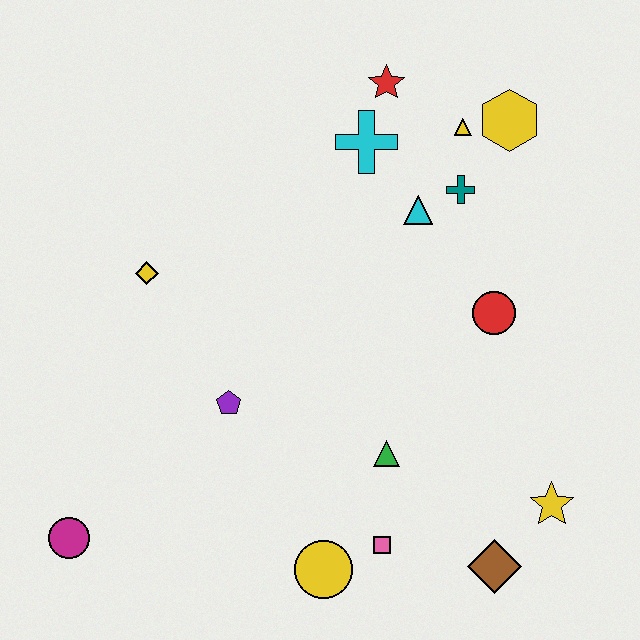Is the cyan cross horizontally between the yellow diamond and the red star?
Yes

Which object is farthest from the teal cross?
The magenta circle is farthest from the teal cross.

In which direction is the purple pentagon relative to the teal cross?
The purple pentagon is to the left of the teal cross.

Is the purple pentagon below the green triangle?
No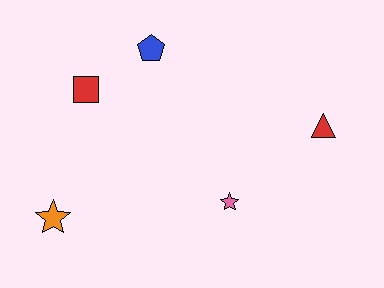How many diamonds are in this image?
There are no diamonds.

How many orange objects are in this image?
There is 1 orange object.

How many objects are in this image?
There are 5 objects.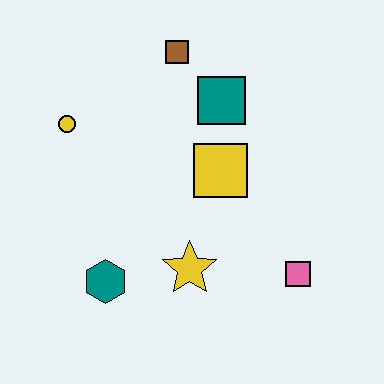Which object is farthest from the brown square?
The pink square is farthest from the brown square.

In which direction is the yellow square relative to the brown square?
The yellow square is below the brown square.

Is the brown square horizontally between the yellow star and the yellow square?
No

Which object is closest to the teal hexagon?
The yellow star is closest to the teal hexagon.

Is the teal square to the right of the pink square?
No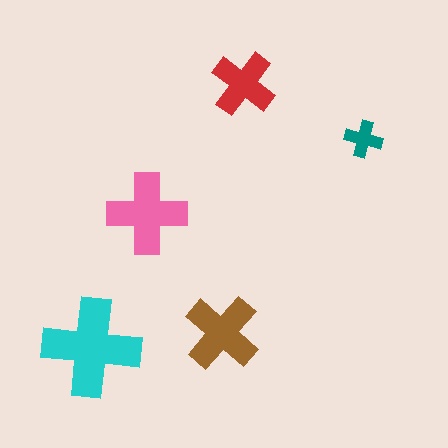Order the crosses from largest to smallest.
the cyan one, the pink one, the brown one, the red one, the teal one.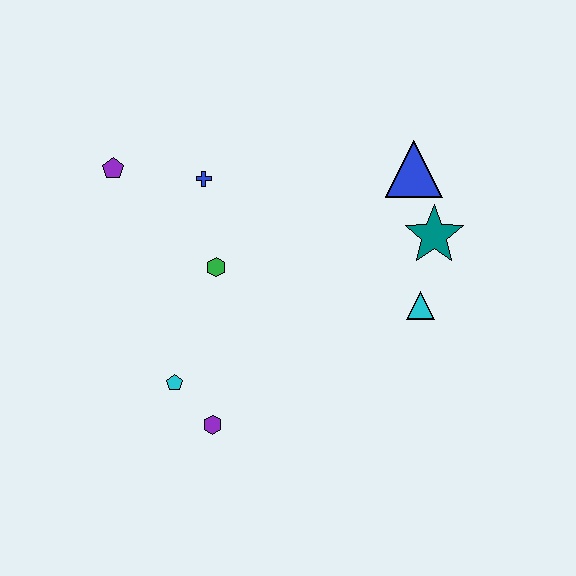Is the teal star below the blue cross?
Yes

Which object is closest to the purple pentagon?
The blue cross is closest to the purple pentagon.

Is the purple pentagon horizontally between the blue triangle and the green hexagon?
No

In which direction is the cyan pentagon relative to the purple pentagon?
The cyan pentagon is below the purple pentagon.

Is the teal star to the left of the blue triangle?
No